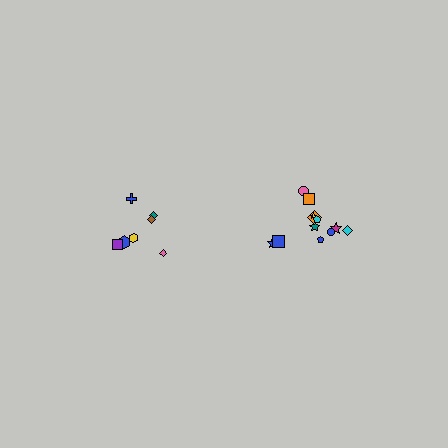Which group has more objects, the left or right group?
The right group.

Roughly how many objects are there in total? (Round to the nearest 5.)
Roughly 20 objects in total.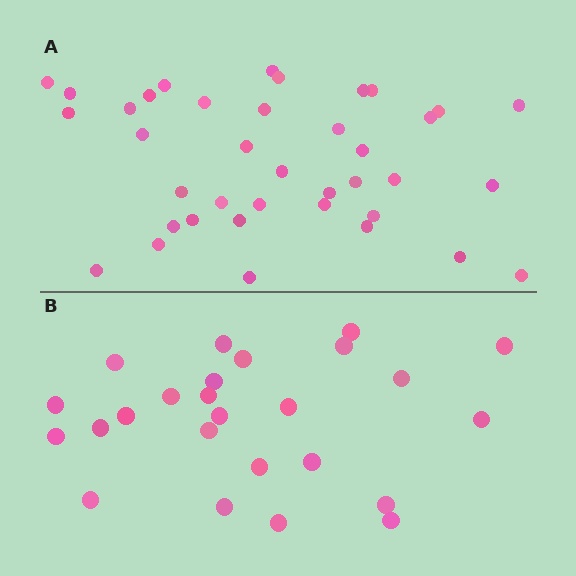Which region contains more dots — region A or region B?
Region A (the top region) has more dots.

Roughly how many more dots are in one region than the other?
Region A has approximately 15 more dots than region B.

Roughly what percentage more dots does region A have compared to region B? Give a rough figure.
About 50% more.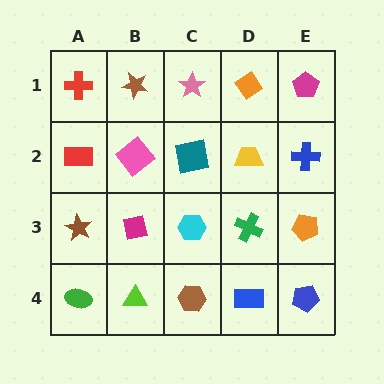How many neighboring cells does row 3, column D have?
4.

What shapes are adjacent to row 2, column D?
An orange diamond (row 1, column D), a green cross (row 3, column D), a teal square (row 2, column C), a blue cross (row 2, column E).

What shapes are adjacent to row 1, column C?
A teal square (row 2, column C), a brown star (row 1, column B), an orange diamond (row 1, column D).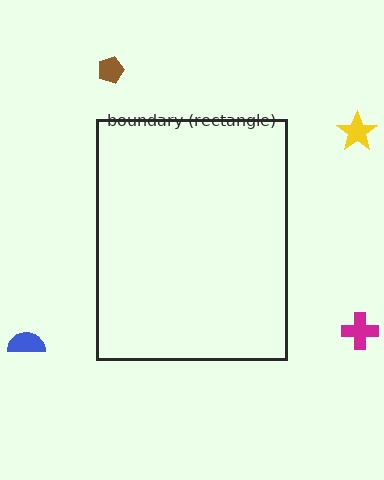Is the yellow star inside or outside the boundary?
Outside.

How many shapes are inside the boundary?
0 inside, 4 outside.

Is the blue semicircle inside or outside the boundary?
Outside.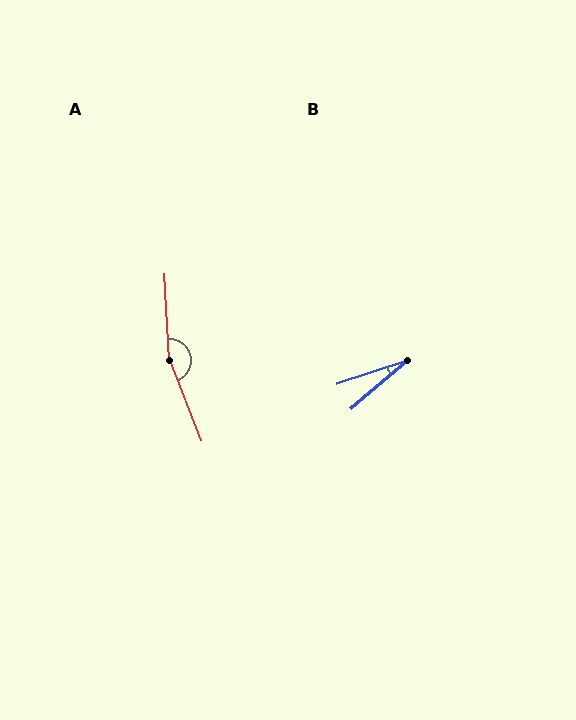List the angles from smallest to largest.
B (22°), A (162°).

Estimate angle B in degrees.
Approximately 22 degrees.